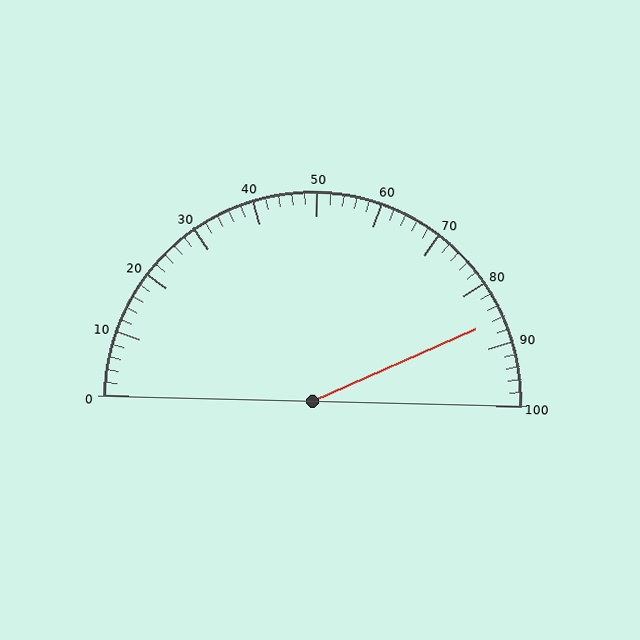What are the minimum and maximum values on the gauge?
The gauge ranges from 0 to 100.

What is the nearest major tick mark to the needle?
The nearest major tick mark is 90.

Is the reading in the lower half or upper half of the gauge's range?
The reading is in the upper half of the range (0 to 100).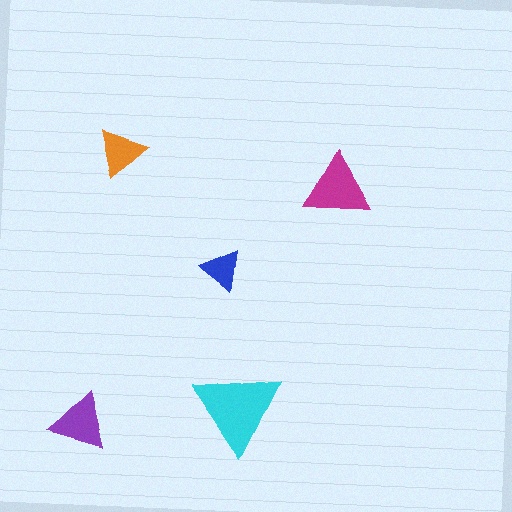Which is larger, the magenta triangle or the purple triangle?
The magenta one.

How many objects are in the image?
There are 5 objects in the image.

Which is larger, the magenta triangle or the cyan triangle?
The cyan one.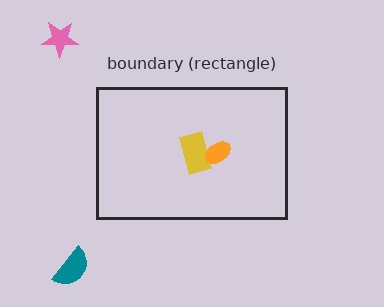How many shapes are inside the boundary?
2 inside, 2 outside.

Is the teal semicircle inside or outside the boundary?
Outside.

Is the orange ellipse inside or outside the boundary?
Inside.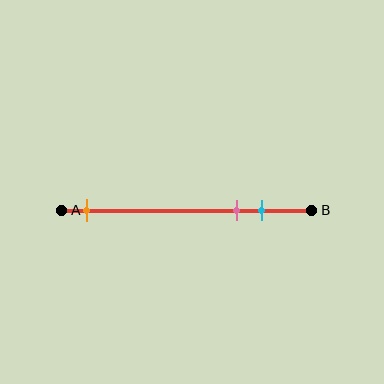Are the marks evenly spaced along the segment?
No, the marks are not evenly spaced.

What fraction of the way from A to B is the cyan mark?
The cyan mark is approximately 80% (0.8) of the way from A to B.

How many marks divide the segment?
There are 3 marks dividing the segment.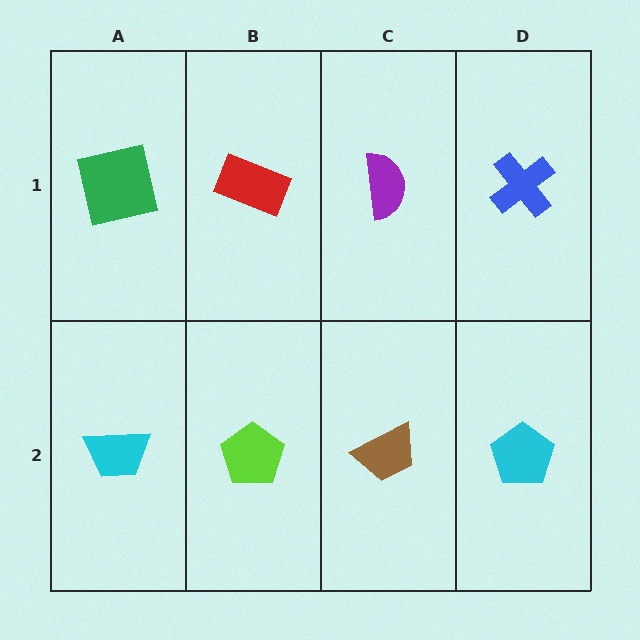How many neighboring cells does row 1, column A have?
2.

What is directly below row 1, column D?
A cyan pentagon.